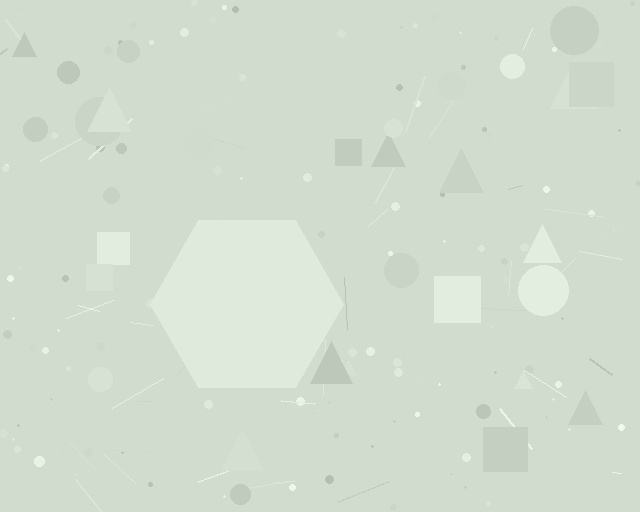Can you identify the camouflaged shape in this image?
The camouflaged shape is a hexagon.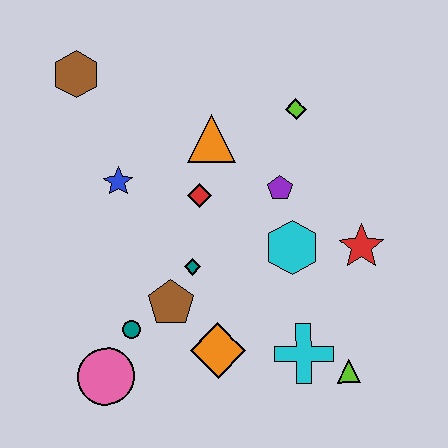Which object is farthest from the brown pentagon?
The brown hexagon is farthest from the brown pentagon.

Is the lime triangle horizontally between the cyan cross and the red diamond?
No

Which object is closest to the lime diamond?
The purple pentagon is closest to the lime diamond.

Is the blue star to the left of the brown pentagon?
Yes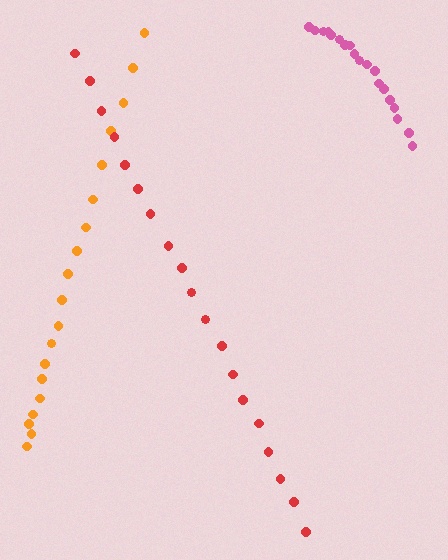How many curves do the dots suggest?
There are 3 distinct paths.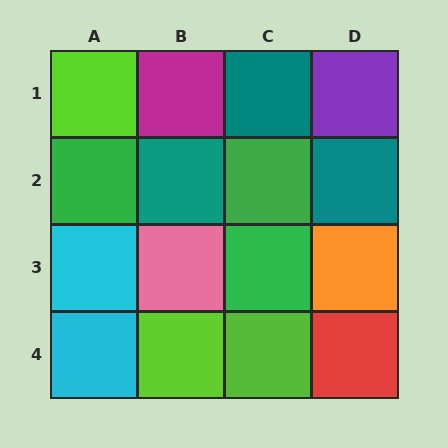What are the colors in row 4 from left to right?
Cyan, lime, lime, red.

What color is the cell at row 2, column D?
Teal.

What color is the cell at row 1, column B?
Magenta.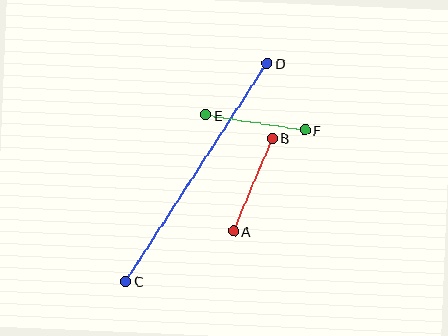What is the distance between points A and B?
The distance is approximately 101 pixels.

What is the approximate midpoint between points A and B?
The midpoint is at approximately (253, 185) pixels.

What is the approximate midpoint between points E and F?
The midpoint is at approximately (255, 122) pixels.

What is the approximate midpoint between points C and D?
The midpoint is at approximately (197, 172) pixels.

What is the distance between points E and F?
The distance is approximately 100 pixels.